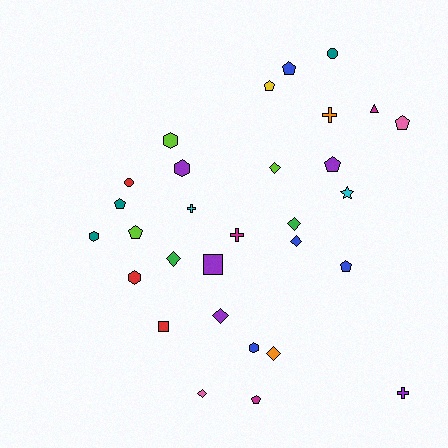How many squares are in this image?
There are 2 squares.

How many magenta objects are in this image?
There are 3 magenta objects.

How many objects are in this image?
There are 30 objects.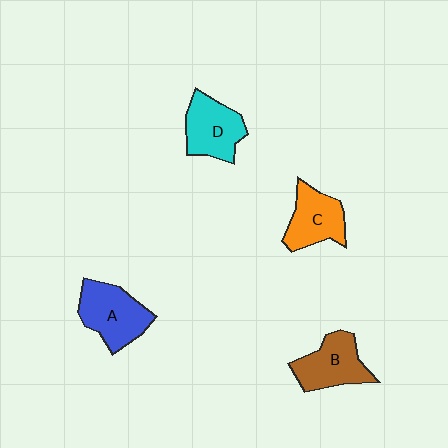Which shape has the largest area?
Shape A (blue).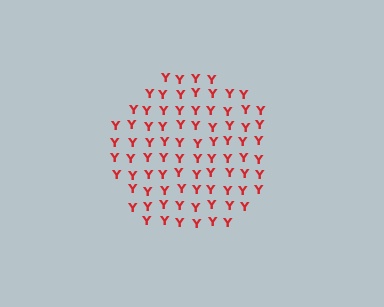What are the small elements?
The small elements are letter Y's.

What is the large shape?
The large shape is a circle.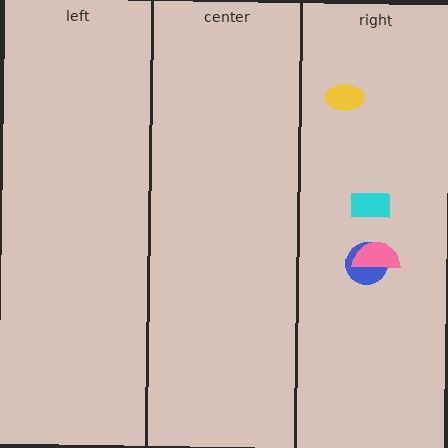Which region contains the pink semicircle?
The right region.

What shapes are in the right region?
The blue circle, the pink semicircle, the cyan rectangle, the yellow ellipse.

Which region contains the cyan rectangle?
The right region.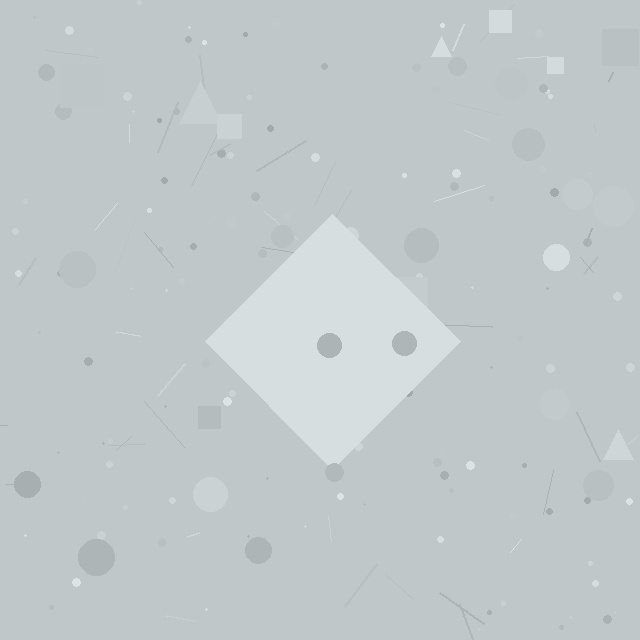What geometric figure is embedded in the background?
A diamond is embedded in the background.